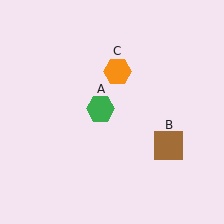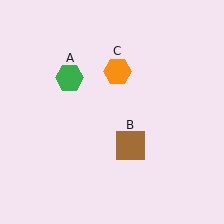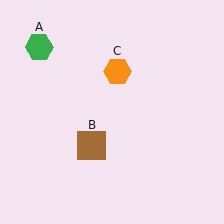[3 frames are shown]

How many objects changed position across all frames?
2 objects changed position: green hexagon (object A), brown square (object B).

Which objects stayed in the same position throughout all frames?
Orange hexagon (object C) remained stationary.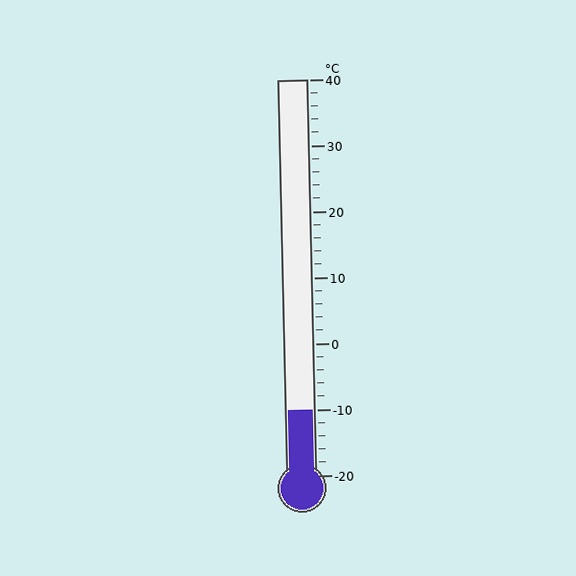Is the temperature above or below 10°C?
The temperature is below 10°C.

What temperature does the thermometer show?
The thermometer shows approximately -10°C.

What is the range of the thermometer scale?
The thermometer scale ranges from -20°C to 40°C.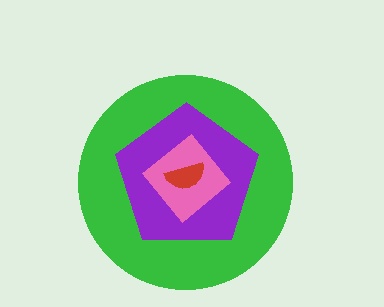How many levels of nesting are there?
4.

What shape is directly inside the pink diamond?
The red semicircle.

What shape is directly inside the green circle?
The purple pentagon.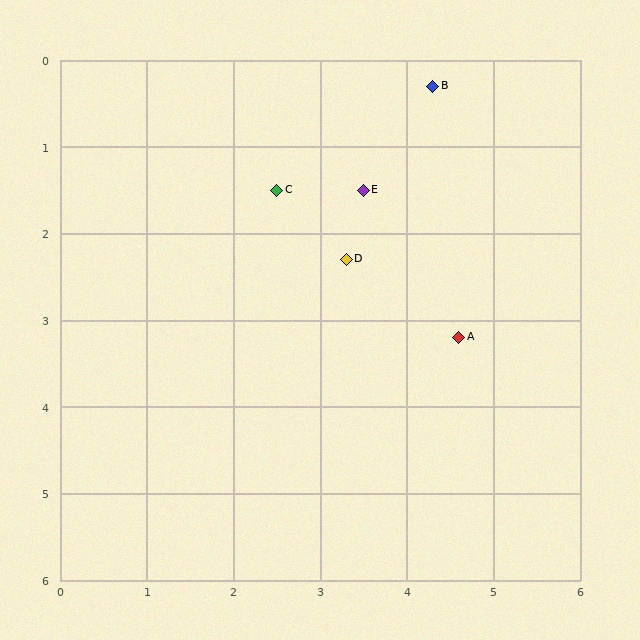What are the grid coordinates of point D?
Point D is at approximately (3.3, 2.3).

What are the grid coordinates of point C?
Point C is at approximately (2.5, 1.5).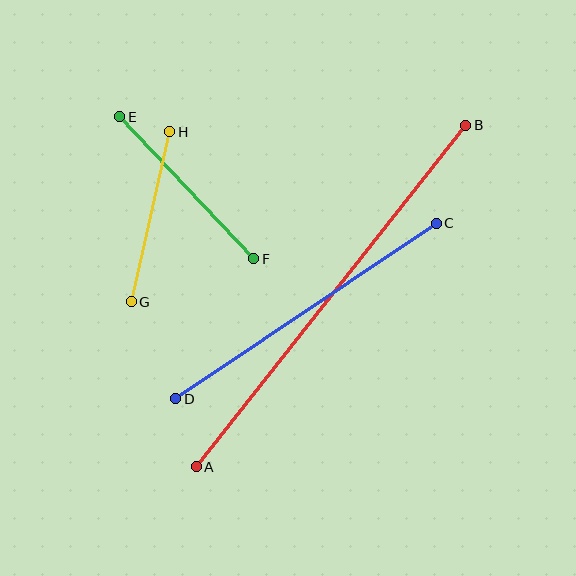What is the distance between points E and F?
The distance is approximately 195 pixels.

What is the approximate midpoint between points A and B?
The midpoint is at approximately (331, 296) pixels.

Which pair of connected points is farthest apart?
Points A and B are farthest apart.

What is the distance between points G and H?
The distance is approximately 174 pixels.